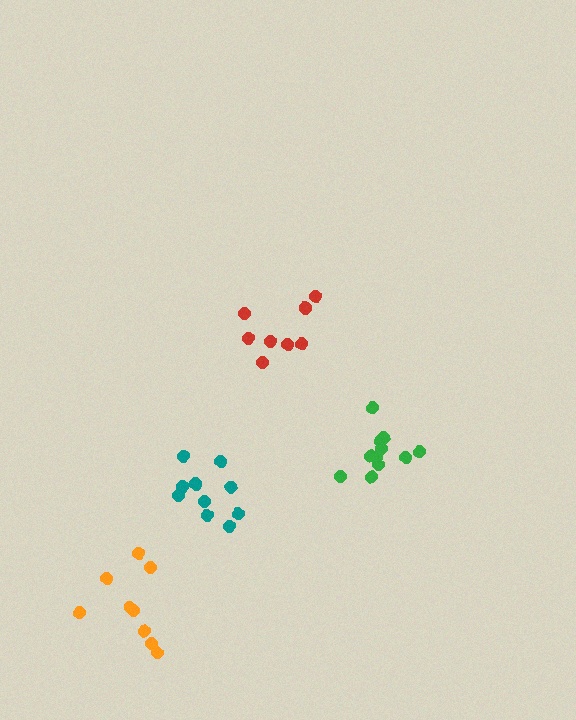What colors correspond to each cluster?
The clusters are colored: orange, red, green, teal.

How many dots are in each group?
Group 1: 9 dots, Group 2: 8 dots, Group 3: 11 dots, Group 4: 10 dots (38 total).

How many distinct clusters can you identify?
There are 4 distinct clusters.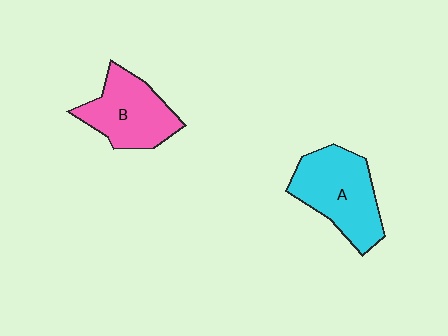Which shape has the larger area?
Shape A (cyan).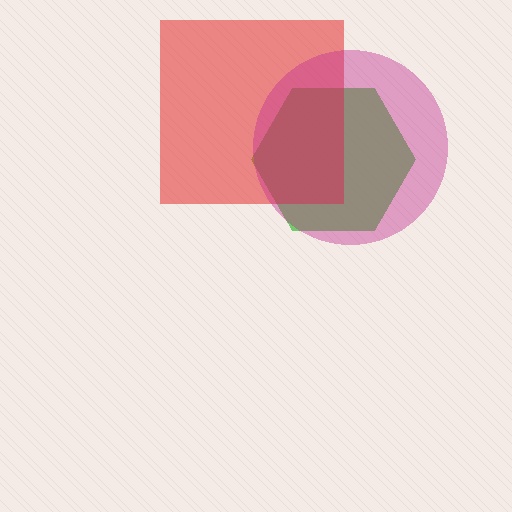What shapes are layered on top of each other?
The layered shapes are: a green hexagon, a red square, a magenta circle.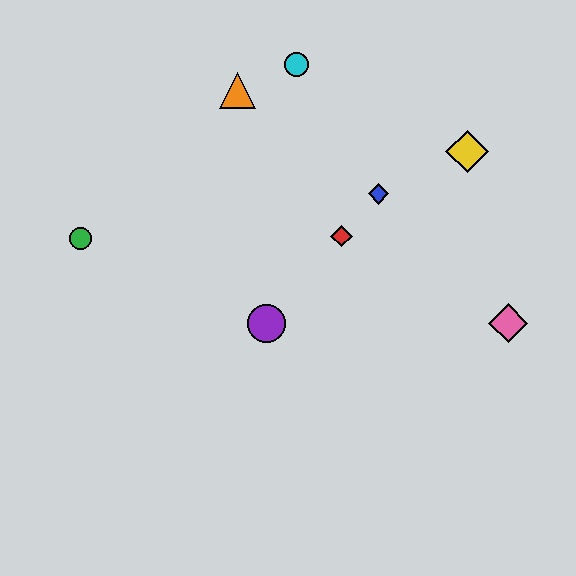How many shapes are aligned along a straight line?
3 shapes (the red diamond, the blue diamond, the purple circle) are aligned along a straight line.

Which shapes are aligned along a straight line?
The red diamond, the blue diamond, the purple circle are aligned along a straight line.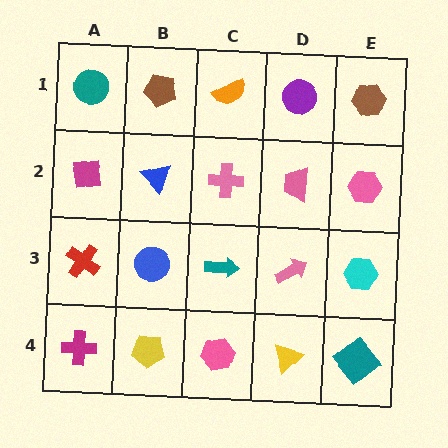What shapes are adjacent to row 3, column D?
A pink trapezoid (row 2, column D), a yellow triangle (row 4, column D), a teal arrow (row 3, column C), a cyan hexagon (row 3, column E).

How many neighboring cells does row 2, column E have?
3.